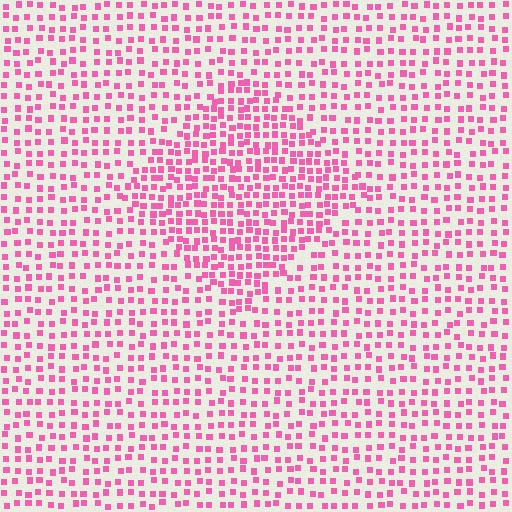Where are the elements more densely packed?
The elements are more densely packed inside the diamond boundary.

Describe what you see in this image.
The image contains small pink elements arranged at two different densities. A diamond-shaped region is visible where the elements are more densely packed than the surrounding area.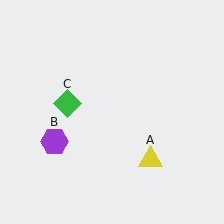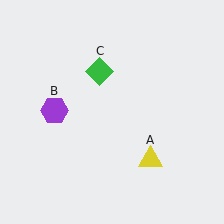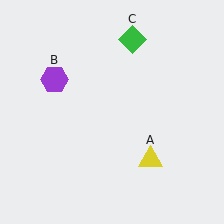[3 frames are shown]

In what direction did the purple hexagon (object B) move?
The purple hexagon (object B) moved up.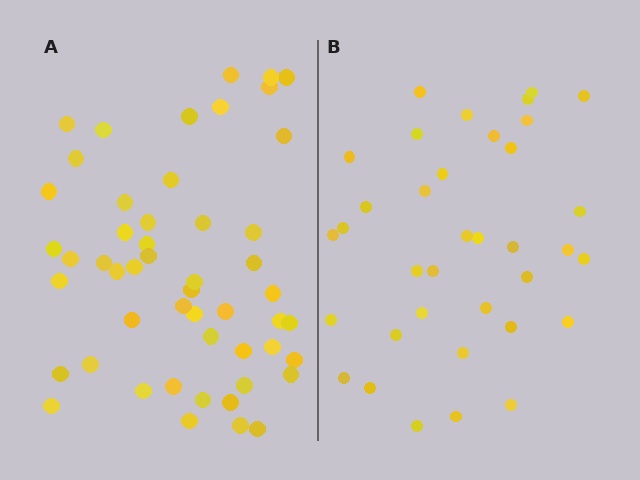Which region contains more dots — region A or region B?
Region A (the left region) has more dots.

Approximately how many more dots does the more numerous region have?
Region A has approximately 15 more dots than region B.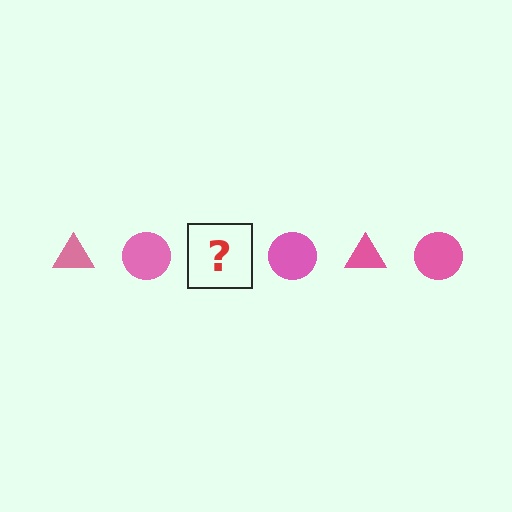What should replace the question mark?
The question mark should be replaced with a pink triangle.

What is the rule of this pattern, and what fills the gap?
The rule is that the pattern cycles through triangle, circle shapes in pink. The gap should be filled with a pink triangle.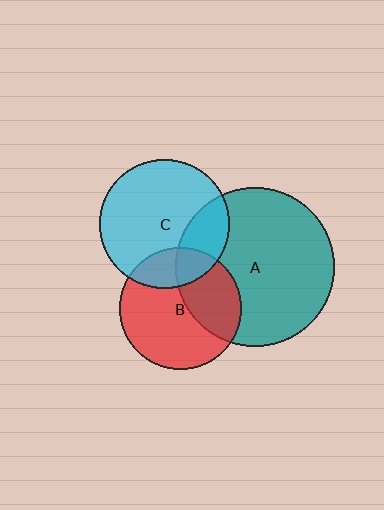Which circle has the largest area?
Circle A (teal).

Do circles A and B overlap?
Yes.